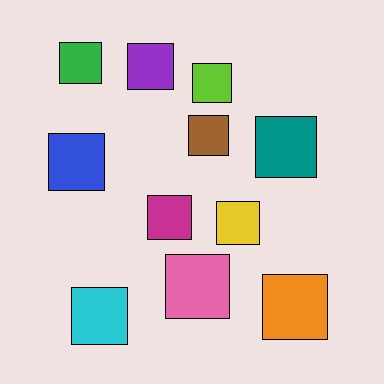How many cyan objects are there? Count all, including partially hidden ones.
There is 1 cyan object.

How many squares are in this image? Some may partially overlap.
There are 11 squares.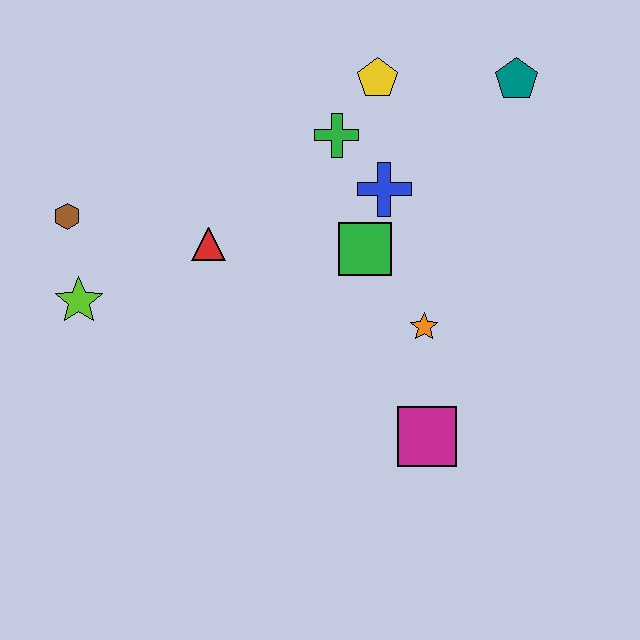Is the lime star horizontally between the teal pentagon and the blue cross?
No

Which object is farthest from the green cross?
The magenta square is farthest from the green cross.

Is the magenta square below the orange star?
Yes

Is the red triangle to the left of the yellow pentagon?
Yes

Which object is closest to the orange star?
The green square is closest to the orange star.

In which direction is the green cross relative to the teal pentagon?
The green cross is to the left of the teal pentagon.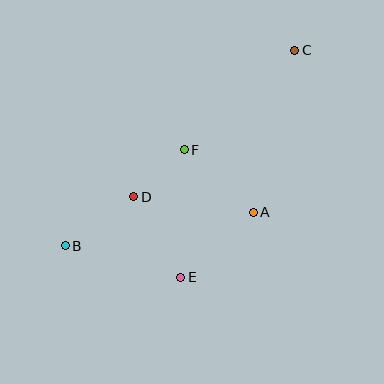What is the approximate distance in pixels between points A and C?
The distance between A and C is approximately 167 pixels.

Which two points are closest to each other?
Points D and F are closest to each other.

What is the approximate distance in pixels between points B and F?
The distance between B and F is approximately 153 pixels.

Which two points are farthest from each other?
Points B and C are farthest from each other.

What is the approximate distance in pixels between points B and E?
The distance between B and E is approximately 120 pixels.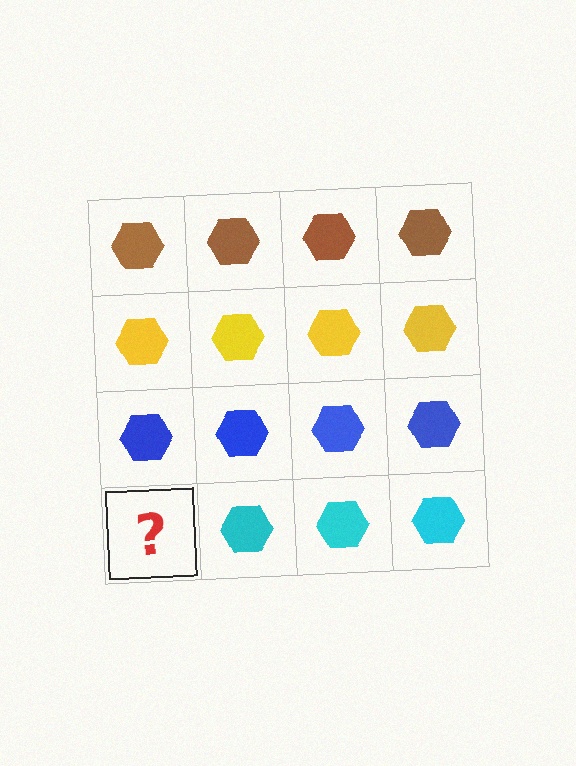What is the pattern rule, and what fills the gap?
The rule is that each row has a consistent color. The gap should be filled with a cyan hexagon.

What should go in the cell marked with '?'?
The missing cell should contain a cyan hexagon.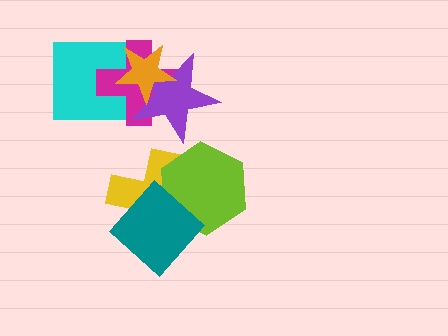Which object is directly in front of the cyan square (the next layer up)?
The magenta cross is directly in front of the cyan square.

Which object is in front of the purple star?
The orange star is in front of the purple star.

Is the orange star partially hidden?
No, no other shape covers it.